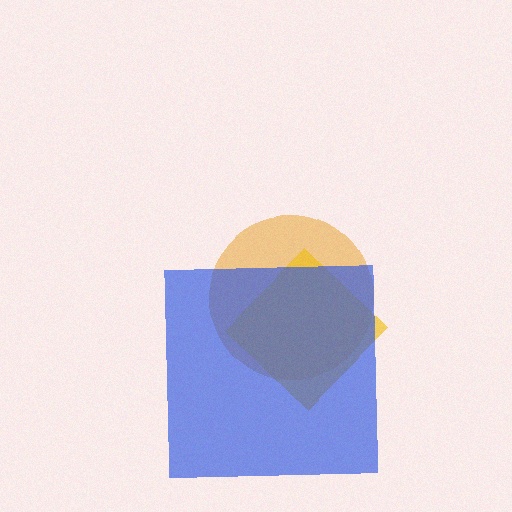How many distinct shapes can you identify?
There are 3 distinct shapes: an orange circle, a yellow diamond, a blue square.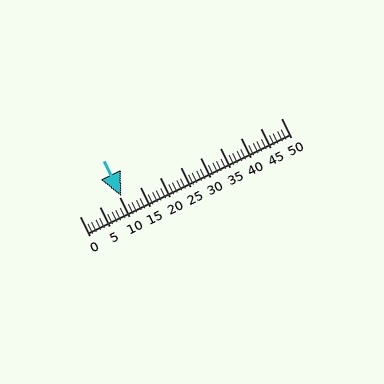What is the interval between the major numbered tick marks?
The major tick marks are spaced 5 units apart.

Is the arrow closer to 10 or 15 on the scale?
The arrow is closer to 10.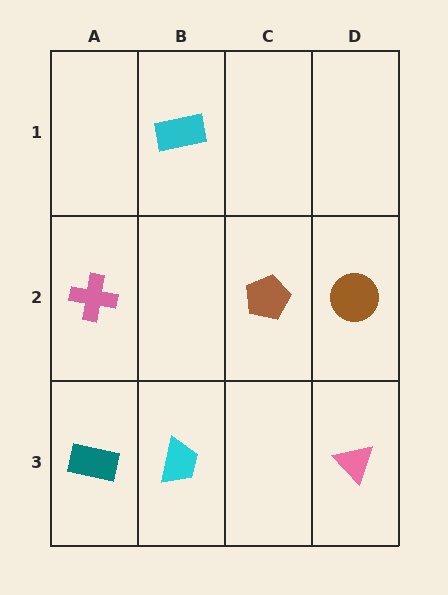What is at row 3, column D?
A pink triangle.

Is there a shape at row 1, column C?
No, that cell is empty.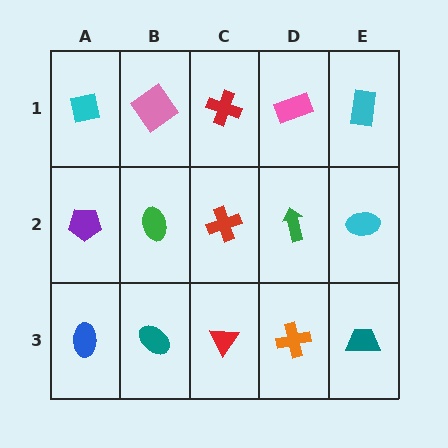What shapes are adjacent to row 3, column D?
A green arrow (row 2, column D), a red triangle (row 3, column C), a teal trapezoid (row 3, column E).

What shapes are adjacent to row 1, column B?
A green ellipse (row 2, column B), a cyan square (row 1, column A), a red cross (row 1, column C).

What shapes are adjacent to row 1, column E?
A cyan ellipse (row 2, column E), a pink rectangle (row 1, column D).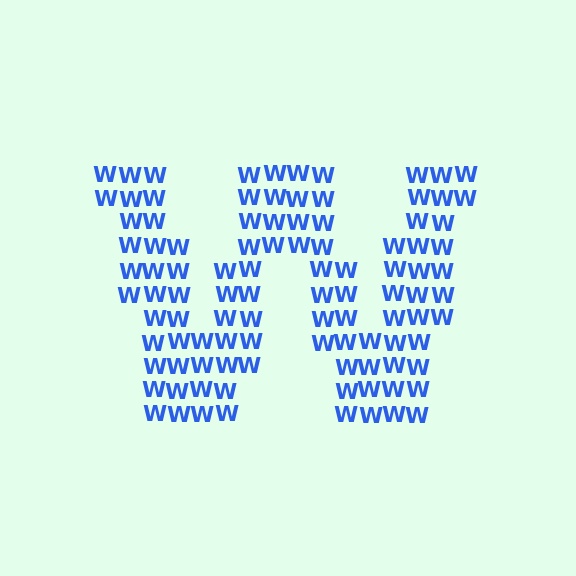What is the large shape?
The large shape is the letter W.